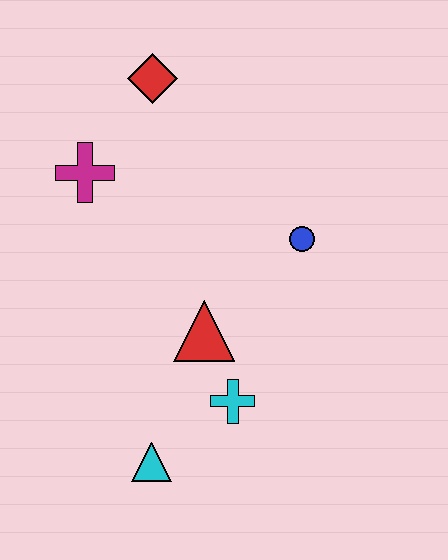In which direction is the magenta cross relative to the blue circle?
The magenta cross is to the left of the blue circle.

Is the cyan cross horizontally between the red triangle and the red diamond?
No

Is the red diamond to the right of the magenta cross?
Yes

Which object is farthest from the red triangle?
The red diamond is farthest from the red triangle.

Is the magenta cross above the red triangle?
Yes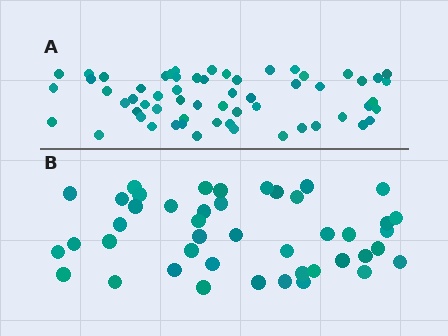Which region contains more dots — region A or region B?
Region A (the top region) has more dots.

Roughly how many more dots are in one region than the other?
Region A has approximately 15 more dots than region B.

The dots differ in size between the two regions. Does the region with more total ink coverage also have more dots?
No. Region B has more total ink coverage because its dots are larger, but region A actually contains more individual dots. Total area can be misleading — the number of items is what matters here.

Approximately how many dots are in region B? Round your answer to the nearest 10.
About 40 dots. (The exact count is 44, which rounds to 40.)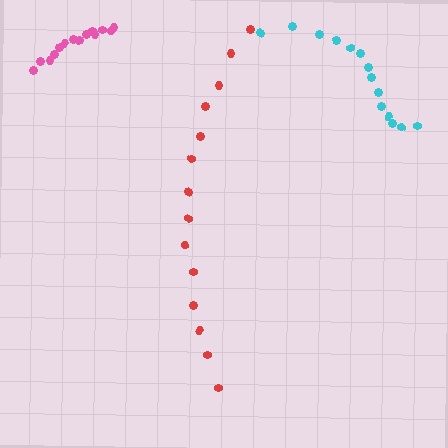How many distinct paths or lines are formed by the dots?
There are 3 distinct paths.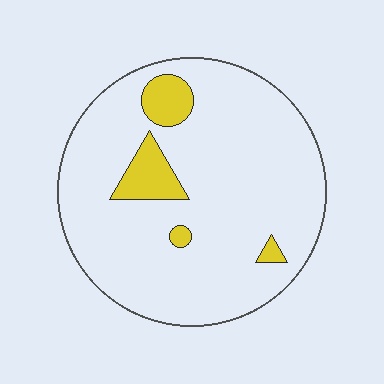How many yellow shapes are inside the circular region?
4.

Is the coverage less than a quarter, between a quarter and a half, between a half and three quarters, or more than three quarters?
Less than a quarter.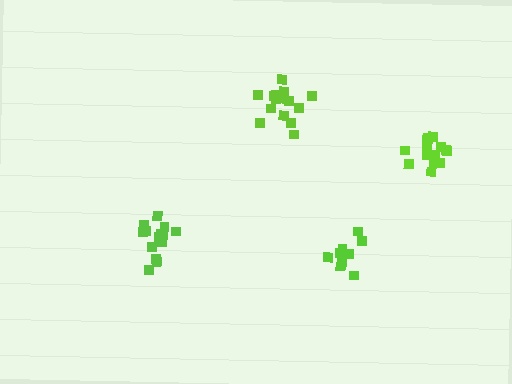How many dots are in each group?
Group 1: 15 dots, Group 2: 14 dots, Group 3: 15 dots, Group 4: 10 dots (54 total).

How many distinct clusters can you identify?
There are 4 distinct clusters.